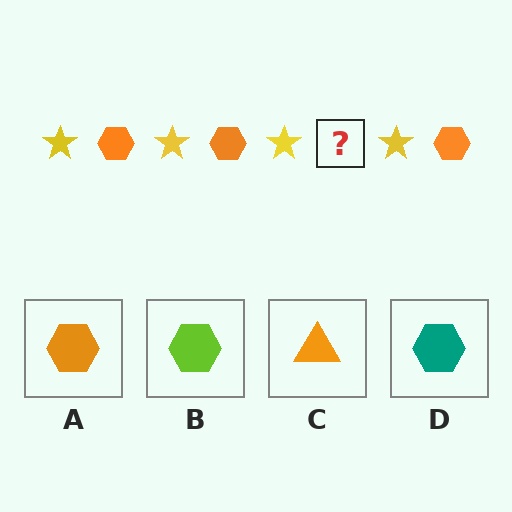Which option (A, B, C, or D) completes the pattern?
A.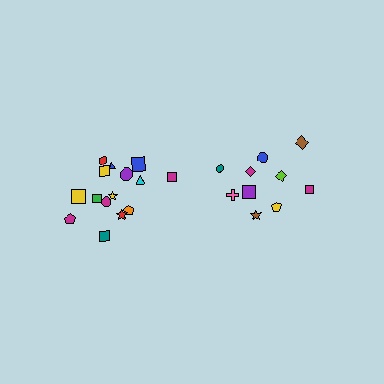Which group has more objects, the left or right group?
The left group.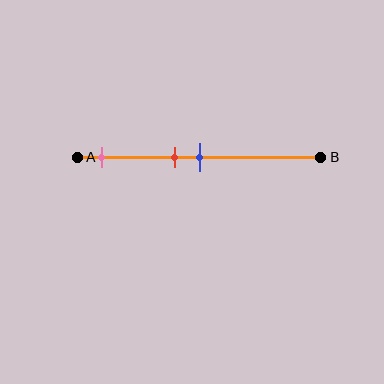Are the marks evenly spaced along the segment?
No, the marks are not evenly spaced.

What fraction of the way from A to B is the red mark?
The red mark is approximately 40% (0.4) of the way from A to B.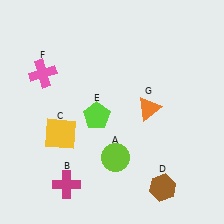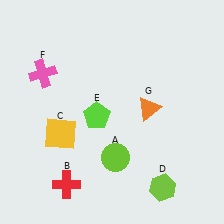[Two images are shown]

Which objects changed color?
B changed from magenta to red. D changed from brown to lime.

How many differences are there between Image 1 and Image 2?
There are 2 differences between the two images.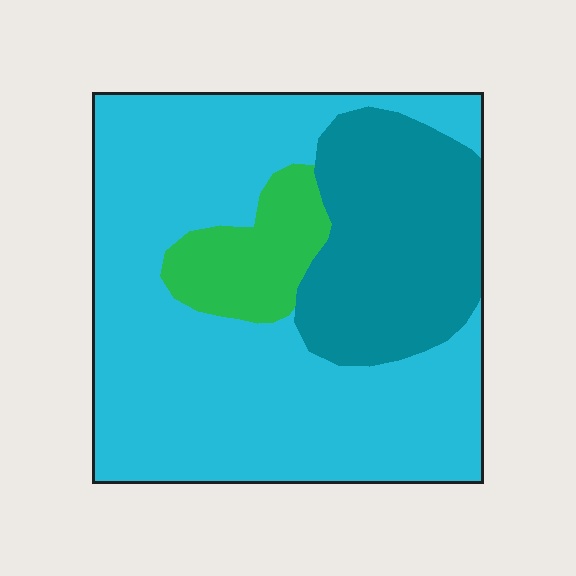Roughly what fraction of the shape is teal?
Teal covers 25% of the shape.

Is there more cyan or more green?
Cyan.